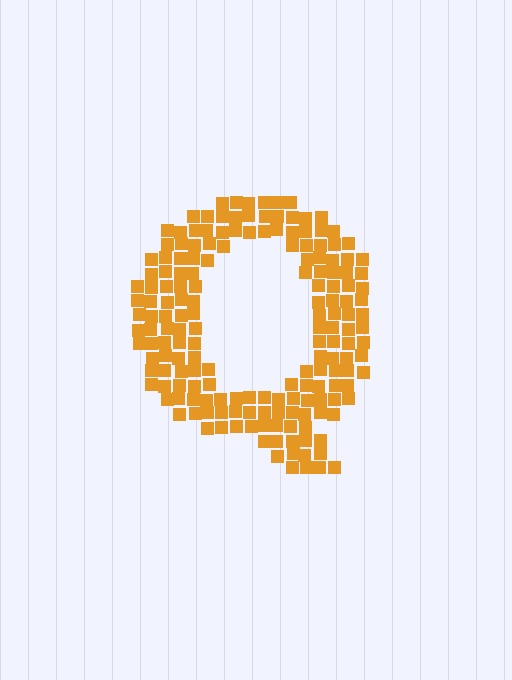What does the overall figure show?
The overall figure shows the letter Q.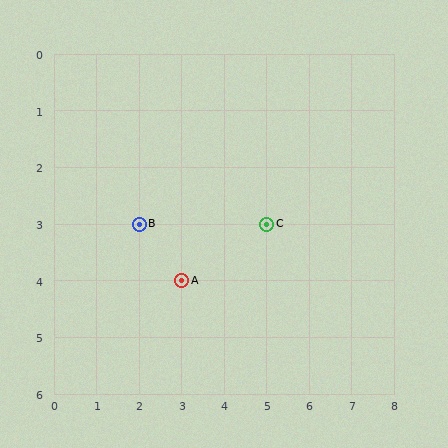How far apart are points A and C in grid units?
Points A and C are 2 columns and 1 row apart (about 2.2 grid units diagonally).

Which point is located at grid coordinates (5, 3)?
Point C is at (5, 3).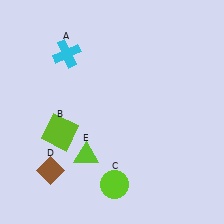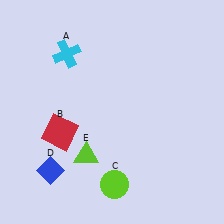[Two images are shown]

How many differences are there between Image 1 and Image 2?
There are 2 differences between the two images.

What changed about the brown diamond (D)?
In Image 1, D is brown. In Image 2, it changed to blue.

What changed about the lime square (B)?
In Image 1, B is lime. In Image 2, it changed to red.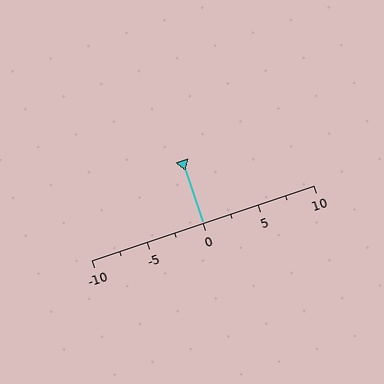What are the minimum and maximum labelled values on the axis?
The axis runs from -10 to 10.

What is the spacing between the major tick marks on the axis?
The major ticks are spaced 5 apart.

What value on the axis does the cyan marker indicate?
The marker indicates approximately 0.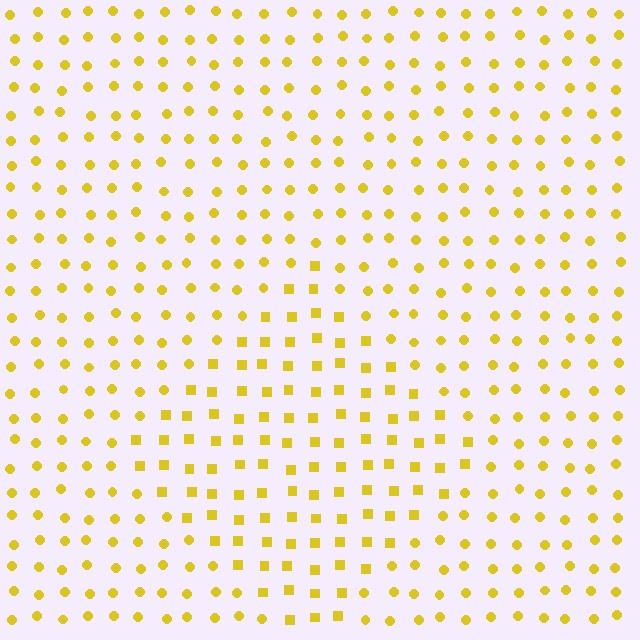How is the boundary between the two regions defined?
The boundary is defined by a change in element shape: squares inside vs. circles outside. All elements share the same color and spacing.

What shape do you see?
I see a diamond.